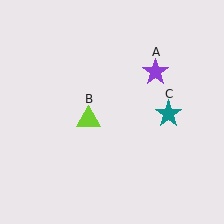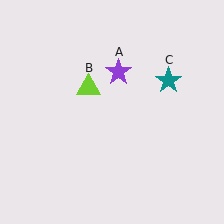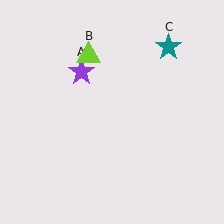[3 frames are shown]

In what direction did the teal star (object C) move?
The teal star (object C) moved up.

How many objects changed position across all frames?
3 objects changed position: purple star (object A), lime triangle (object B), teal star (object C).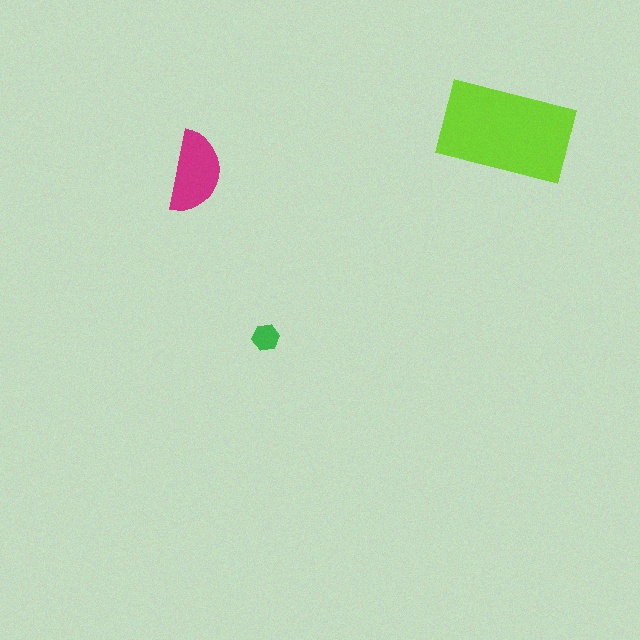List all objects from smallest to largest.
The green hexagon, the magenta semicircle, the lime rectangle.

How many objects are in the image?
There are 3 objects in the image.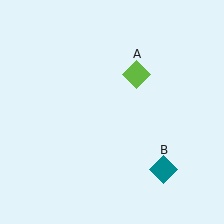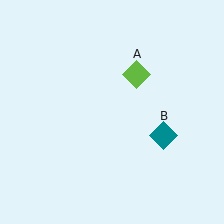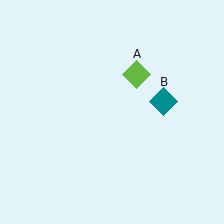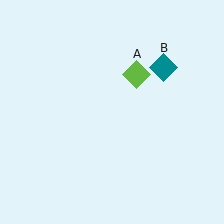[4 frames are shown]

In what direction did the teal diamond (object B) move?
The teal diamond (object B) moved up.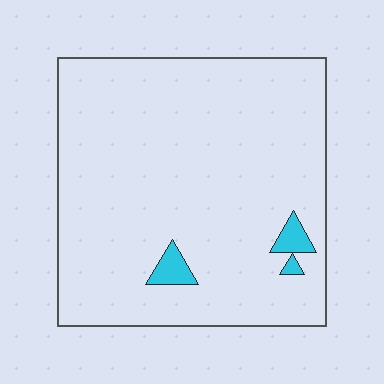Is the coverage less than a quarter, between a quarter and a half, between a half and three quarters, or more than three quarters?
Less than a quarter.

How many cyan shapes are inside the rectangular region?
3.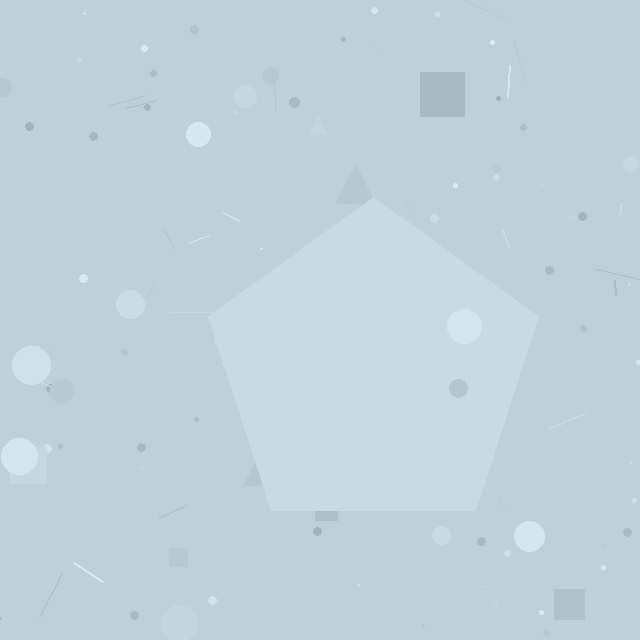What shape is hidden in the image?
A pentagon is hidden in the image.